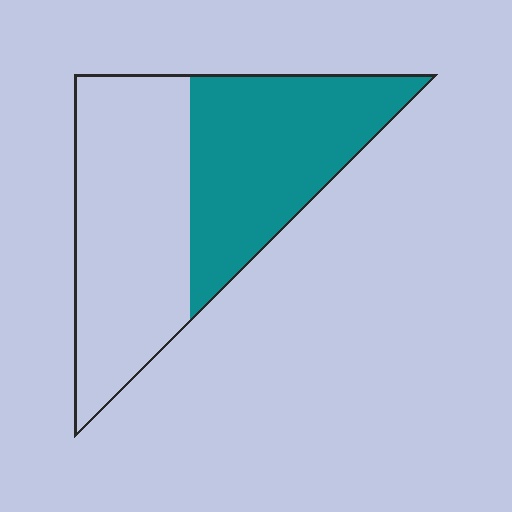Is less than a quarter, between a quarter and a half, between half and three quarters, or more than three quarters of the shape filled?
Between a quarter and a half.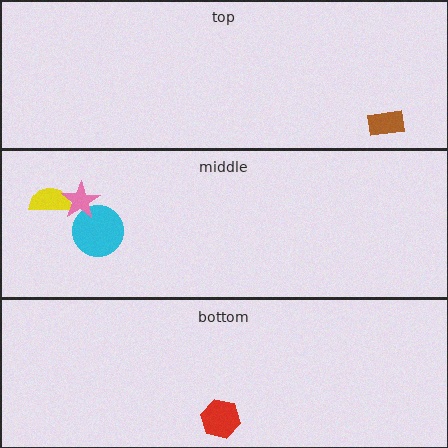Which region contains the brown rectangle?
The top region.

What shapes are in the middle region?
The yellow semicircle, the cyan circle, the pink star.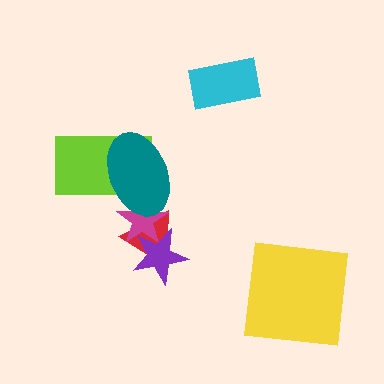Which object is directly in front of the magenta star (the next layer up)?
The lime rectangle is directly in front of the magenta star.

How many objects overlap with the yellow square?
0 objects overlap with the yellow square.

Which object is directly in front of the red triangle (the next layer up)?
The magenta star is directly in front of the red triangle.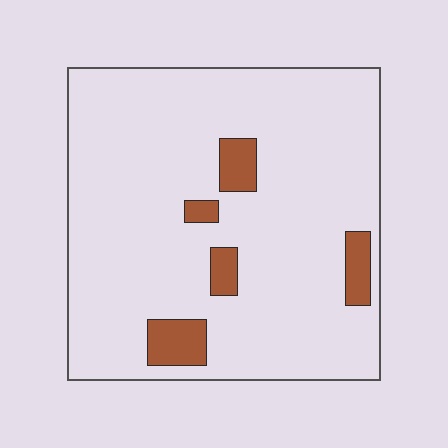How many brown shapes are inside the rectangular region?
5.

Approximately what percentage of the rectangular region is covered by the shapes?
Approximately 10%.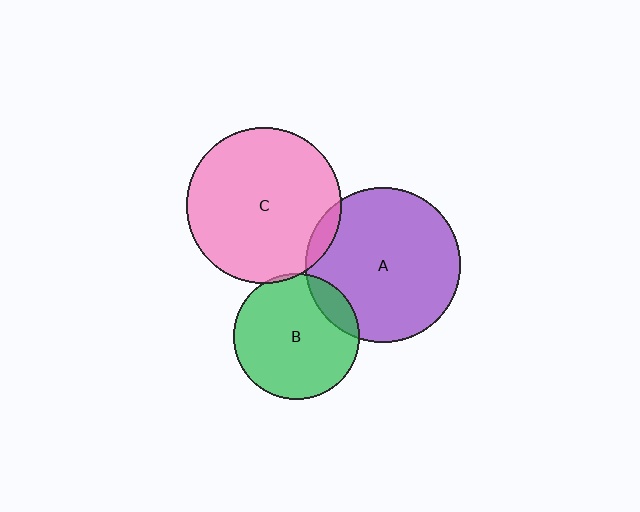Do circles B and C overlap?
Yes.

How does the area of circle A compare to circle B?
Approximately 1.5 times.